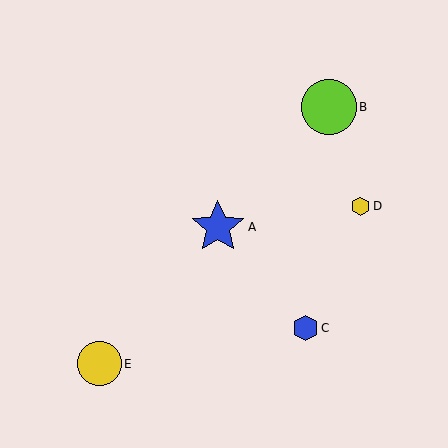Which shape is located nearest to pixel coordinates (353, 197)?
The yellow hexagon (labeled D) at (361, 206) is nearest to that location.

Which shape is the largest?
The lime circle (labeled B) is the largest.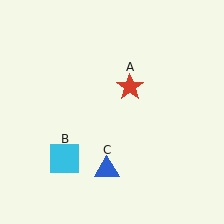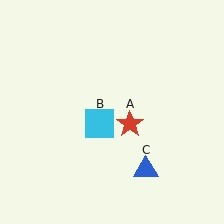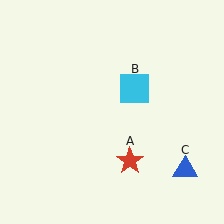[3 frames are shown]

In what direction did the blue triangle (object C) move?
The blue triangle (object C) moved right.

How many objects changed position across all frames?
3 objects changed position: red star (object A), cyan square (object B), blue triangle (object C).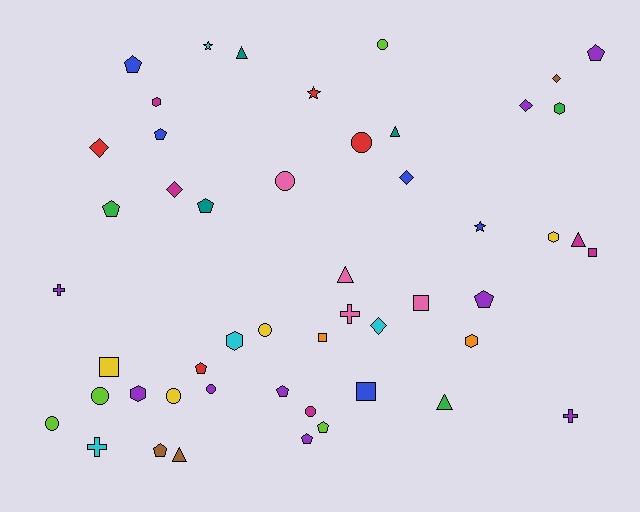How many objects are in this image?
There are 50 objects.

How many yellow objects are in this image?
There are 4 yellow objects.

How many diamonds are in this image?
There are 6 diamonds.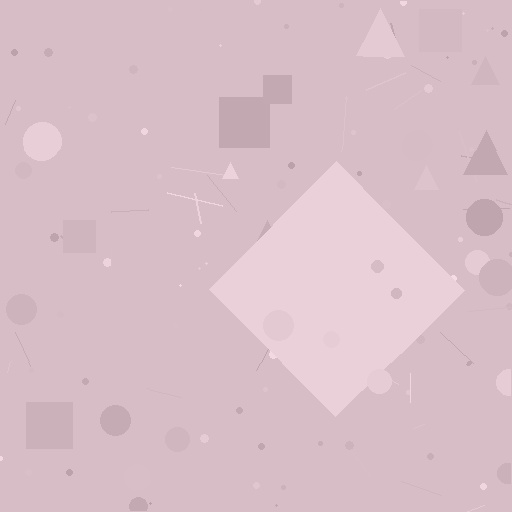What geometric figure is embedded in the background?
A diamond is embedded in the background.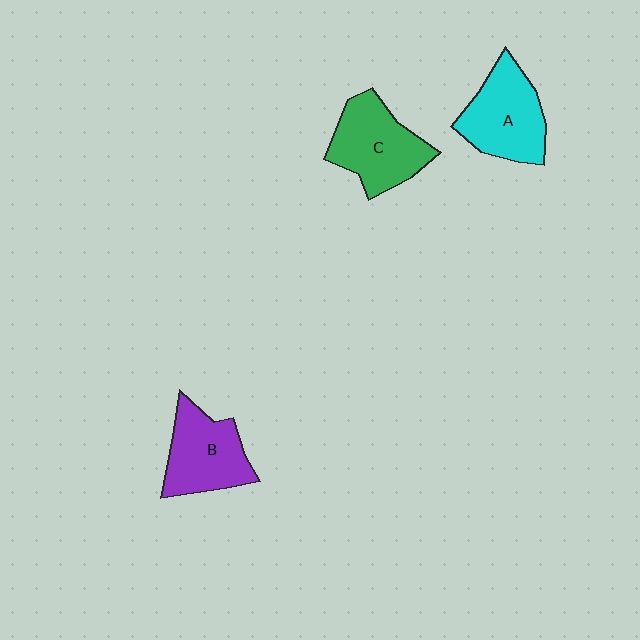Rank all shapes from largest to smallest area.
From largest to smallest: C (green), A (cyan), B (purple).